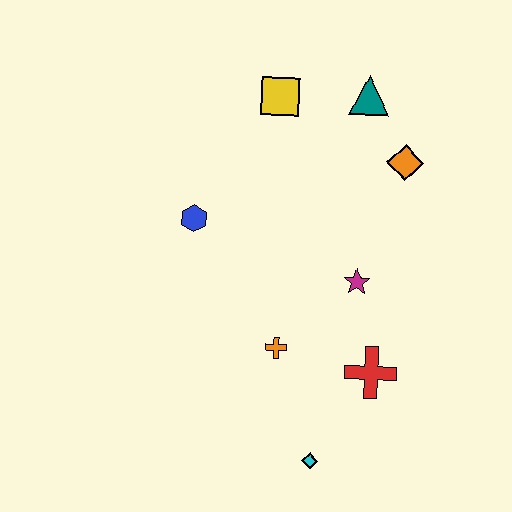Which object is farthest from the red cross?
The yellow square is farthest from the red cross.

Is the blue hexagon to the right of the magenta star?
No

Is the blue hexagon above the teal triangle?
No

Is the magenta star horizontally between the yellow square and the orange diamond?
Yes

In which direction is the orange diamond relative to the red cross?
The orange diamond is above the red cross.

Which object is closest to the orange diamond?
The teal triangle is closest to the orange diamond.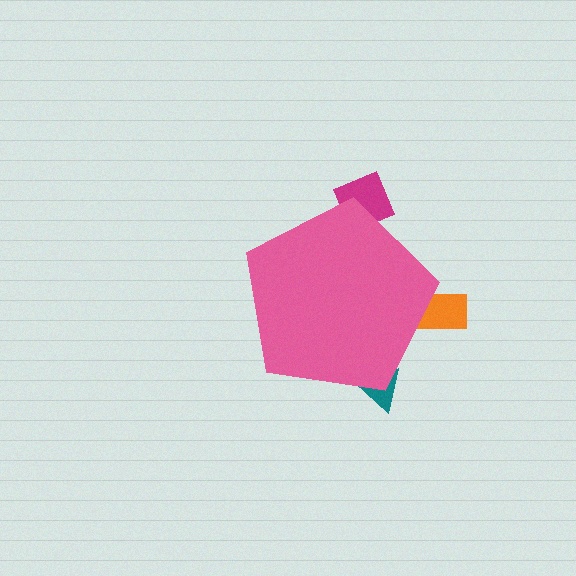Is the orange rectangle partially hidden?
Yes, the orange rectangle is partially hidden behind the pink pentagon.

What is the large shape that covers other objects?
A pink pentagon.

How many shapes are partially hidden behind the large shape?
3 shapes are partially hidden.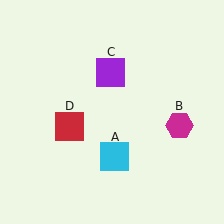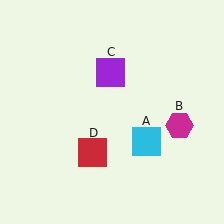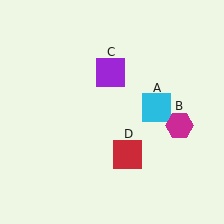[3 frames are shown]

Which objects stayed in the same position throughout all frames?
Magenta hexagon (object B) and purple square (object C) remained stationary.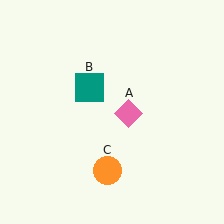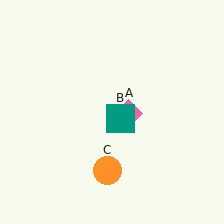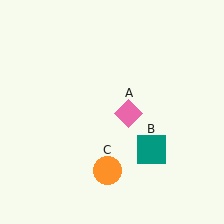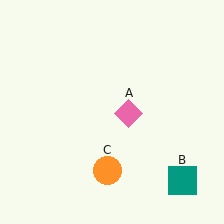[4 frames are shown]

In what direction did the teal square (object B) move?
The teal square (object B) moved down and to the right.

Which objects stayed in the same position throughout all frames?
Pink diamond (object A) and orange circle (object C) remained stationary.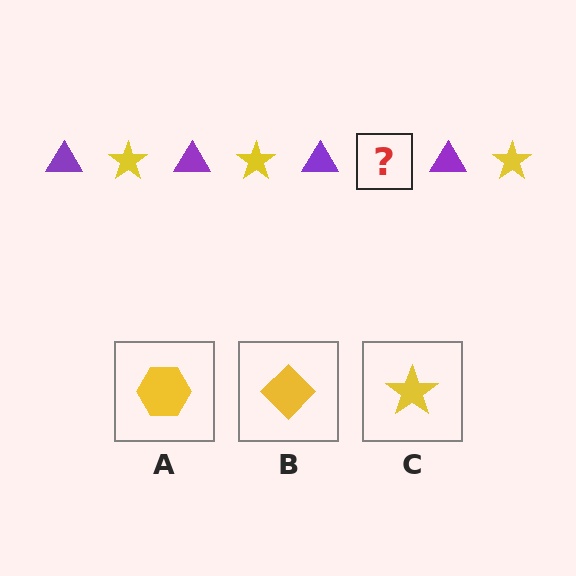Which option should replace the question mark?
Option C.